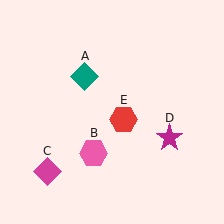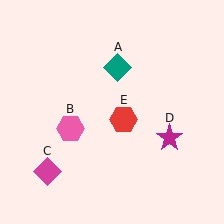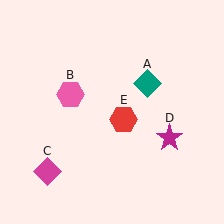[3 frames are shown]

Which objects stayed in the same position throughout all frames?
Magenta diamond (object C) and magenta star (object D) and red hexagon (object E) remained stationary.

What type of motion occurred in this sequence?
The teal diamond (object A), pink hexagon (object B) rotated clockwise around the center of the scene.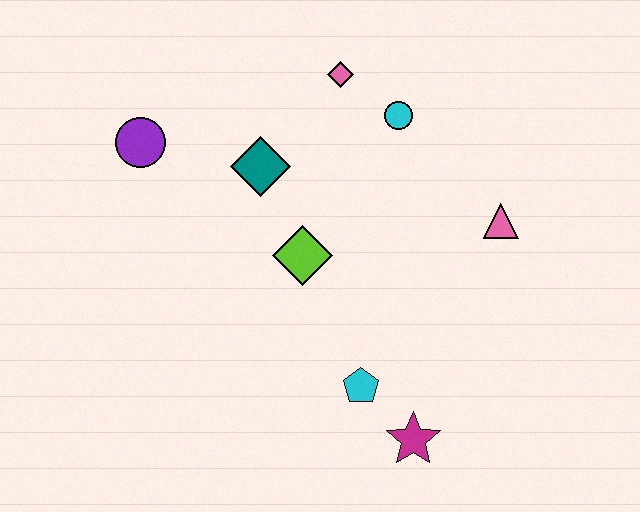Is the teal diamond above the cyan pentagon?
Yes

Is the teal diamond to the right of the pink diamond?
No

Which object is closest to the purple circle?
The teal diamond is closest to the purple circle.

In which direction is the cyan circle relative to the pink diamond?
The cyan circle is to the right of the pink diamond.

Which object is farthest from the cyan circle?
The magenta star is farthest from the cyan circle.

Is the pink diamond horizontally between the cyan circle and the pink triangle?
No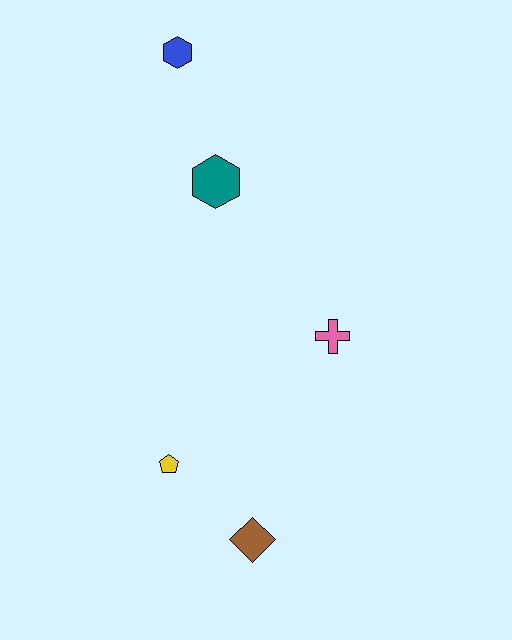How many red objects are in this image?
There are no red objects.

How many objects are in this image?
There are 5 objects.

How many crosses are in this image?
There is 1 cross.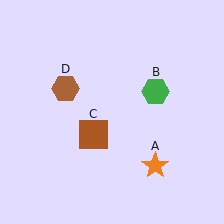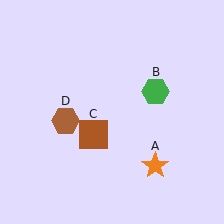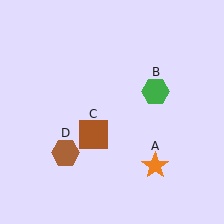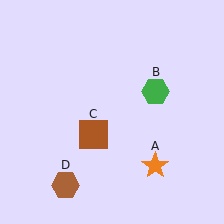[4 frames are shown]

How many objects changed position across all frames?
1 object changed position: brown hexagon (object D).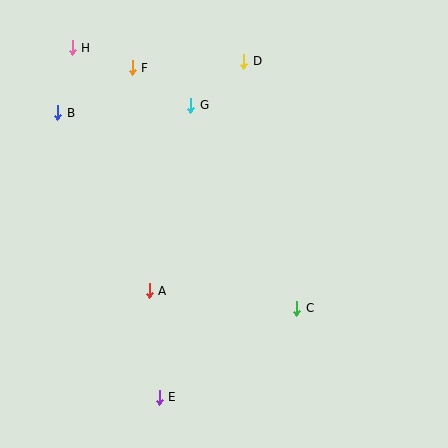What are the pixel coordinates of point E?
Point E is at (159, 397).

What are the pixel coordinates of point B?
Point B is at (58, 113).